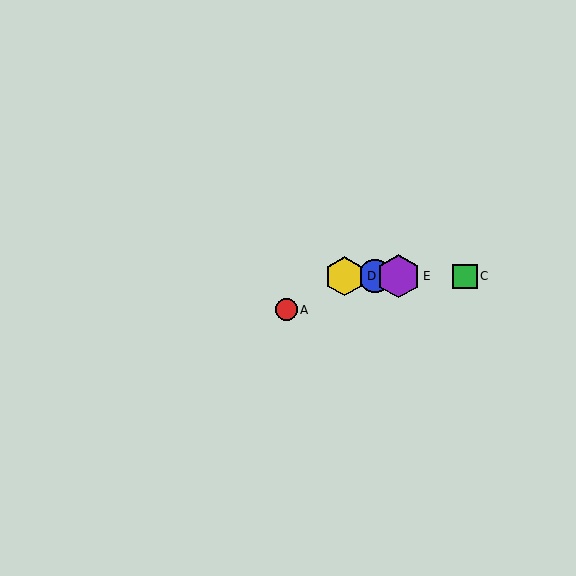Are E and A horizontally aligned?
No, E is at y≈276 and A is at y≈310.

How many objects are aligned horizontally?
4 objects (B, C, D, E) are aligned horizontally.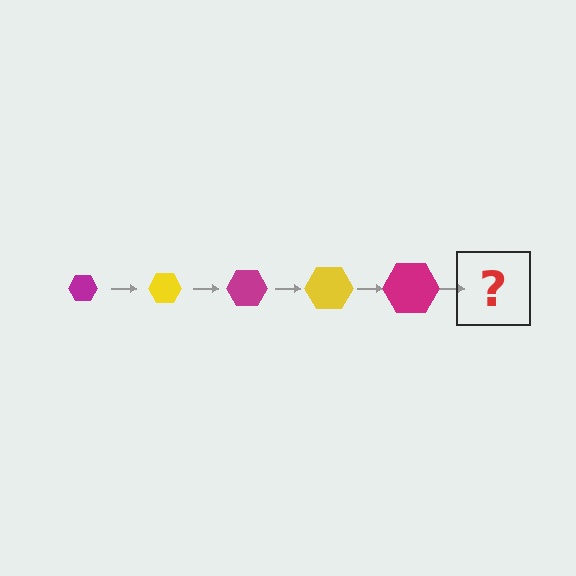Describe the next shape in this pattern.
It should be a yellow hexagon, larger than the previous one.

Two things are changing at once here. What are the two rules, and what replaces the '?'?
The two rules are that the hexagon grows larger each step and the color cycles through magenta and yellow. The '?' should be a yellow hexagon, larger than the previous one.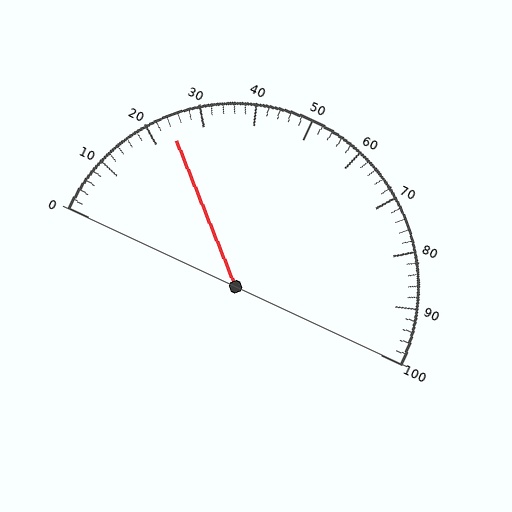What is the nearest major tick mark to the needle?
The nearest major tick mark is 20.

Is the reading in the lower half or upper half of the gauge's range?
The reading is in the lower half of the range (0 to 100).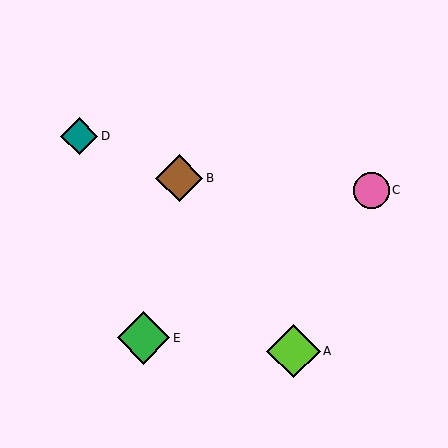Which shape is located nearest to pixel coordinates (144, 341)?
The green diamond (labeled E) at (144, 338) is nearest to that location.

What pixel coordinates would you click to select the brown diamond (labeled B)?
Click at (179, 178) to select the brown diamond B.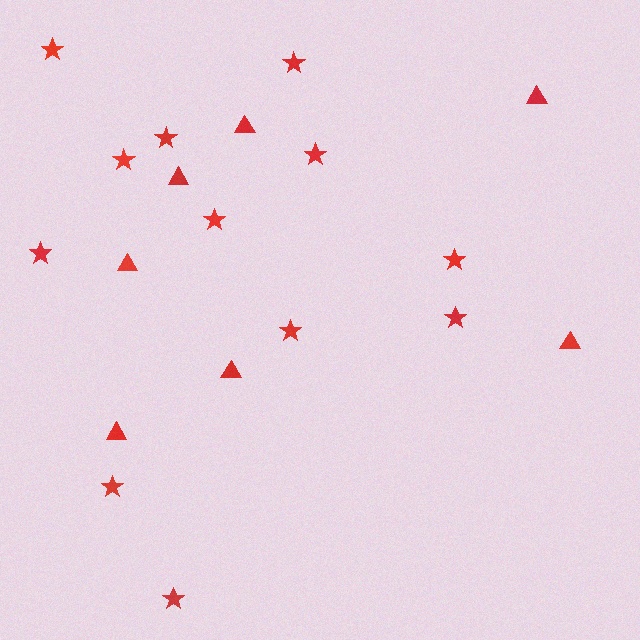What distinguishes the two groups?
There are 2 groups: one group of stars (12) and one group of triangles (7).